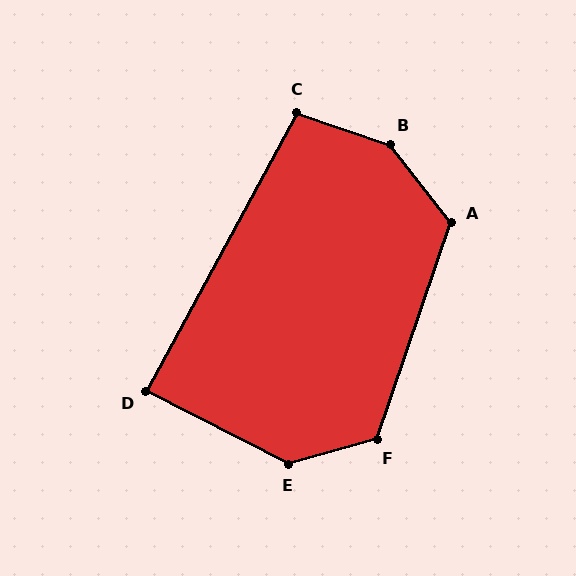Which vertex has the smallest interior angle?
D, at approximately 89 degrees.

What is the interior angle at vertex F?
Approximately 124 degrees (obtuse).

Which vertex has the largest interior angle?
B, at approximately 147 degrees.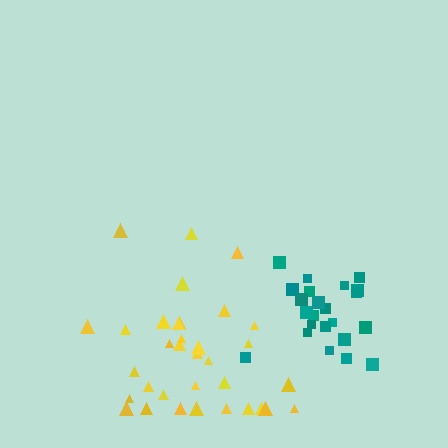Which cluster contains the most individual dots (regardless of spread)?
Yellow (34).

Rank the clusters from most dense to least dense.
teal, yellow.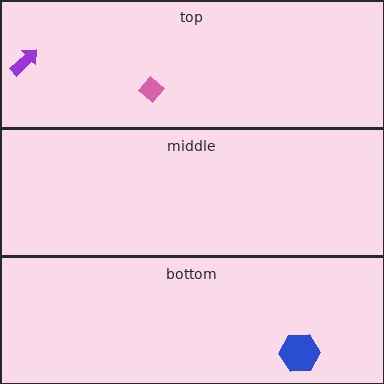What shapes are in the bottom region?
The blue hexagon.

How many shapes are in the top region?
2.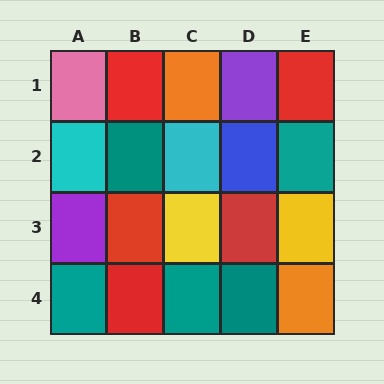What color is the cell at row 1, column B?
Red.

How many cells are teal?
5 cells are teal.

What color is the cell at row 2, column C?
Cyan.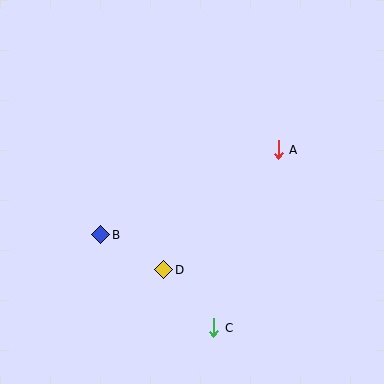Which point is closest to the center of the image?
Point D at (164, 270) is closest to the center.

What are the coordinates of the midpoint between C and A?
The midpoint between C and A is at (246, 239).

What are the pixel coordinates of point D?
Point D is at (164, 270).